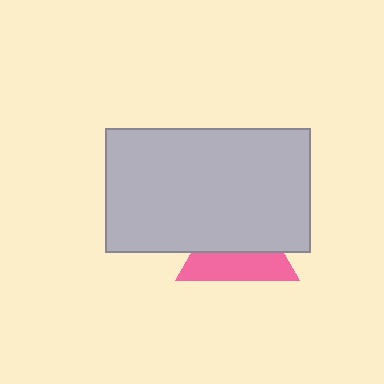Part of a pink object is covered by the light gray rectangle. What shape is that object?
It is a triangle.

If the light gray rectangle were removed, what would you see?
You would see the complete pink triangle.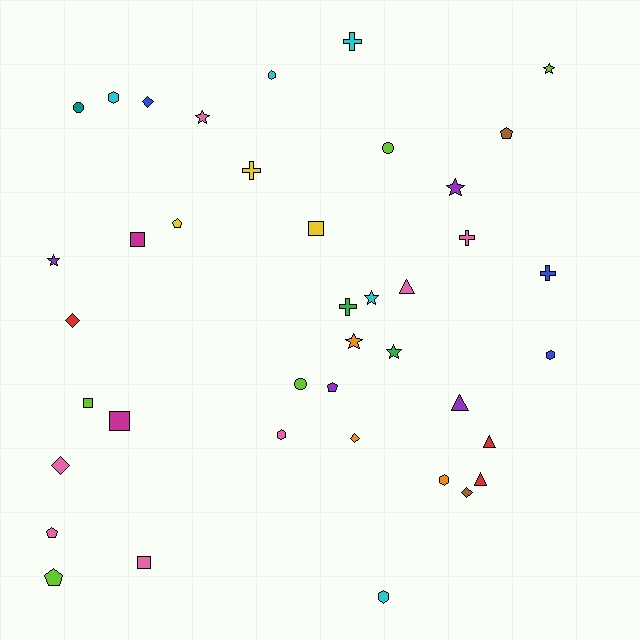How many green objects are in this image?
There are 2 green objects.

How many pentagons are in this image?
There are 5 pentagons.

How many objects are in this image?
There are 40 objects.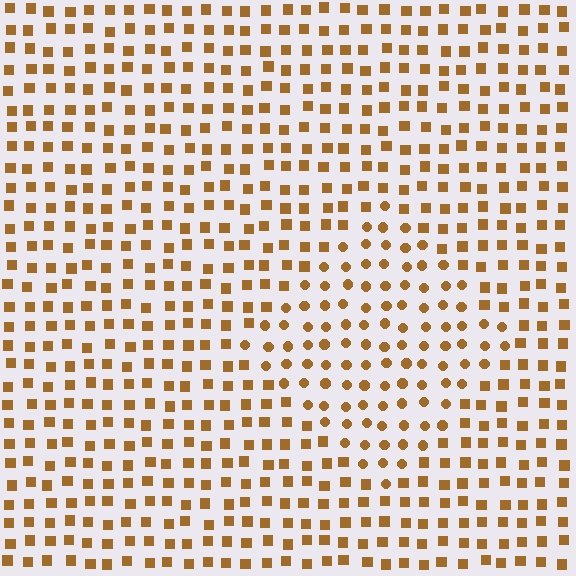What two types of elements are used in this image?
The image uses circles inside the diamond region and squares outside it.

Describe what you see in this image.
The image is filled with small brown elements arranged in a uniform grid. A diamond-shaped region contains circles, while the surrounding area contains squares. The boundary is defined purely by the change in element shape.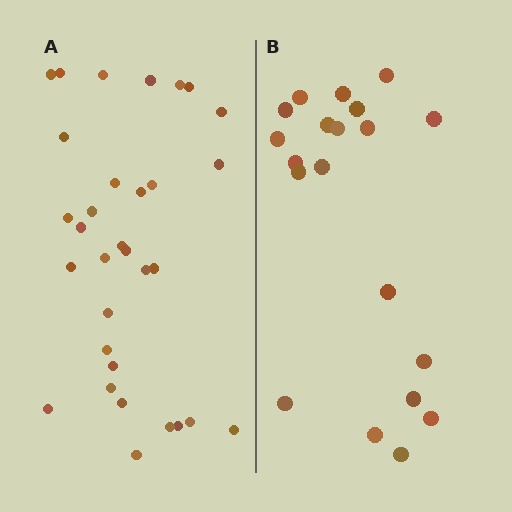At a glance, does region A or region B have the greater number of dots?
Region A (the left region) has more dots.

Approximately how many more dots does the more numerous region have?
Region A has roughly 12 or so more dots than region B.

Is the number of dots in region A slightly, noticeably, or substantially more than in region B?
Region A has substantially more. The ratio is roughly 1.6 to 1.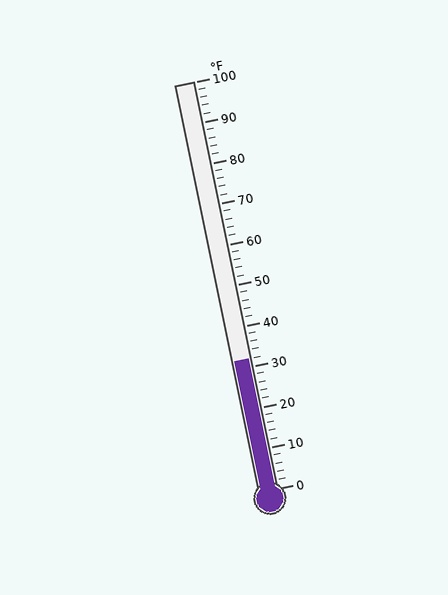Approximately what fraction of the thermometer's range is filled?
The thermometer is filled to approximately 30% of its range.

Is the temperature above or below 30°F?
The temperature is above 30°F.